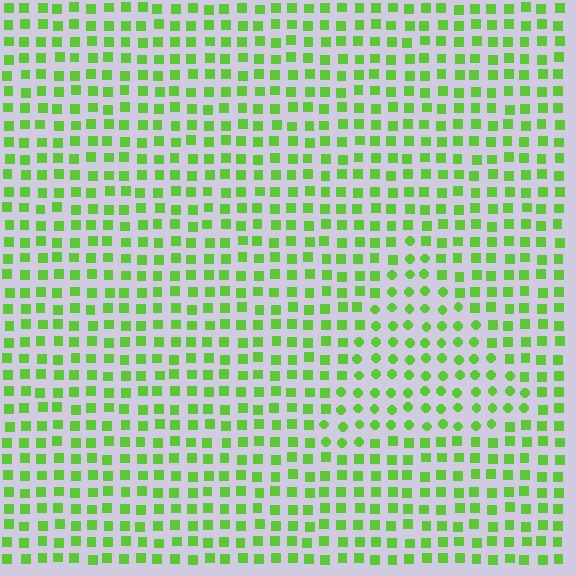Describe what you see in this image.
The image is filled with small lime elements arranged in a uniform grid. A triangle-shaped region contains circles, while the surrounding area contains squares. The boundary is defined purely by the change in element shape.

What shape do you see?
I see a triangle.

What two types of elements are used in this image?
The image uses circles inside the triangle region and squares outside it.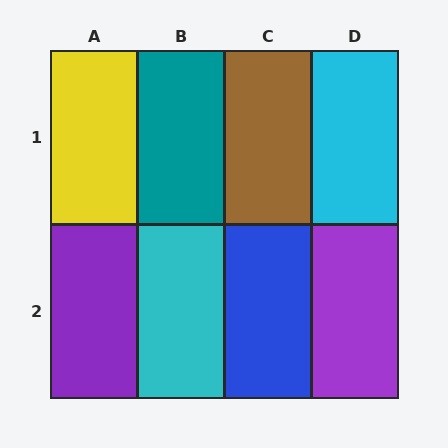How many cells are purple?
2 cells are purple.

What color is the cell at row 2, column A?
Purple.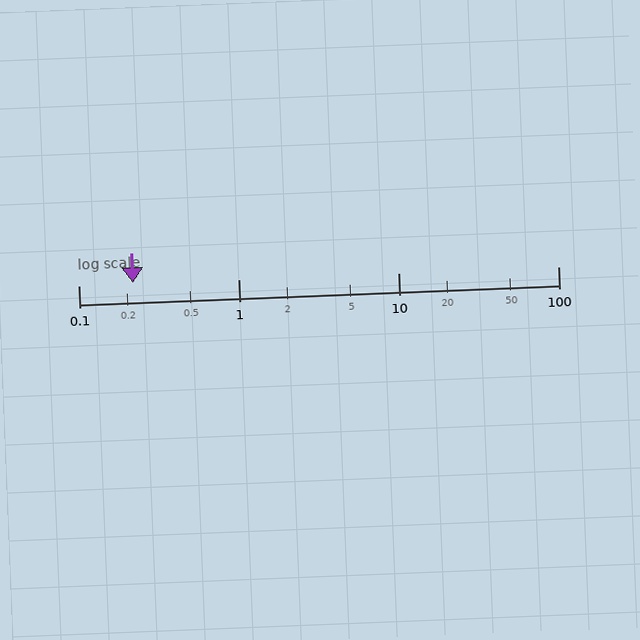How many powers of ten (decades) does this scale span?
The scale spans 3 decades, from 0.1 to 100.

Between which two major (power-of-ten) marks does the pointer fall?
The pointer is between 0.1 and 1.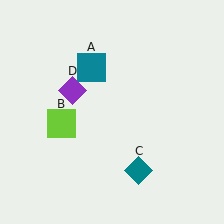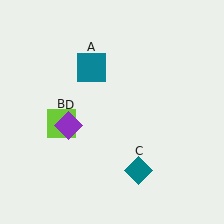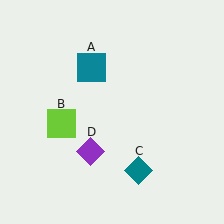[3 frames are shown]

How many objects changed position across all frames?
1 object changed position: purple diamond (object D).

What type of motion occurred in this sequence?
The purple diamond (object D) rotated counterclockwise around the center of the scene.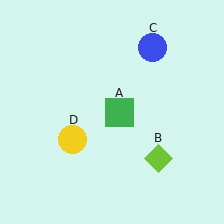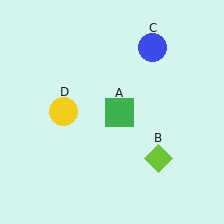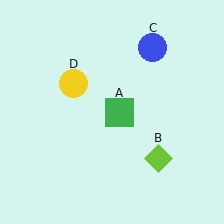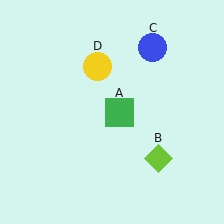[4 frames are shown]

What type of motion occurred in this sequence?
The yellow circle (object D) rotated clockwise around the center of the scene.